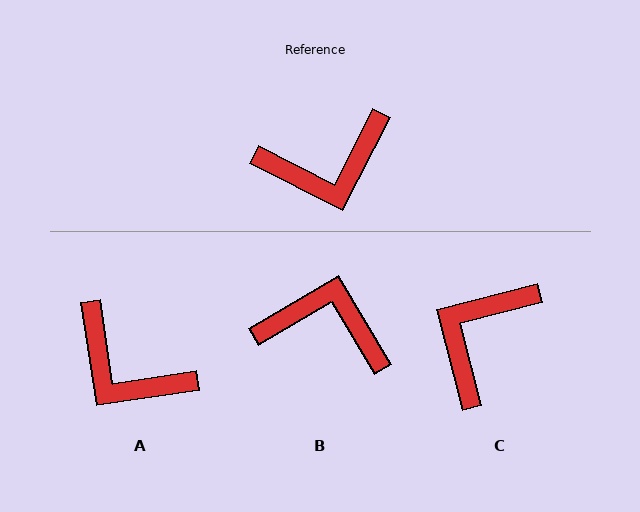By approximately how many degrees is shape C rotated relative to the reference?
Approximately 139 degrees clockwise.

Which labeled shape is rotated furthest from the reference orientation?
B, about 148 degrees away.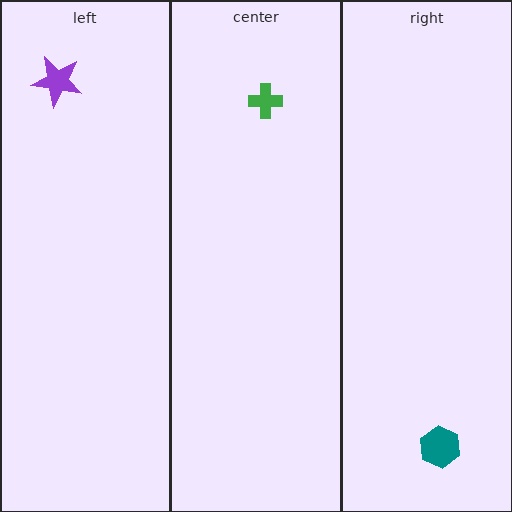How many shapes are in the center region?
1.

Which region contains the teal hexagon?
The right region.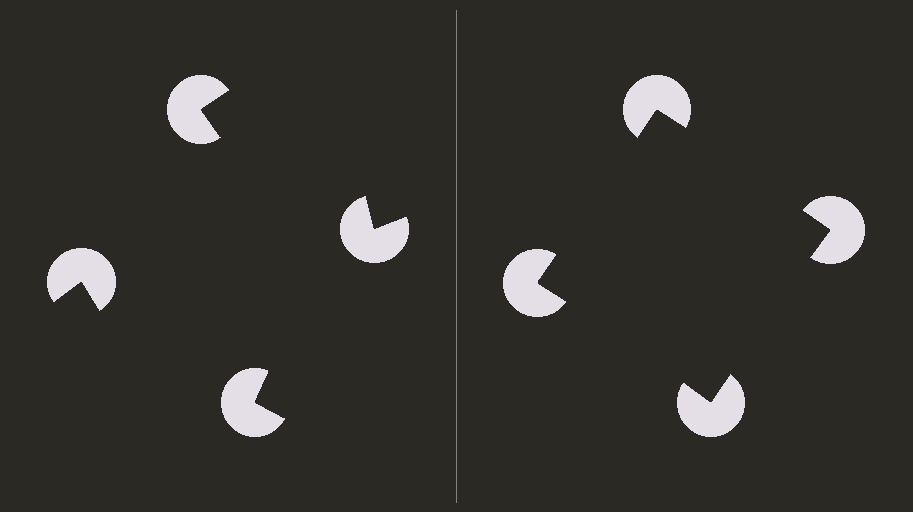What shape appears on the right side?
An illusory square.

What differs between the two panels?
The pac-man discs are positioned identically on both sides; only the wedge orientations differ. On the right they align to a square; on the left they are misaligned.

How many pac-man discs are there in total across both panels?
8 — 4 on each side.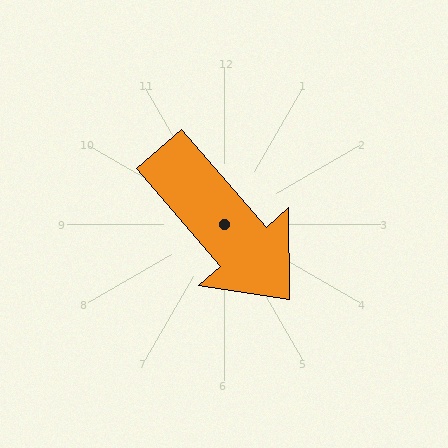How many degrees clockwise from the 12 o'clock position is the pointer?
Approximately 139 degrees.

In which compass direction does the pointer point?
Southeast.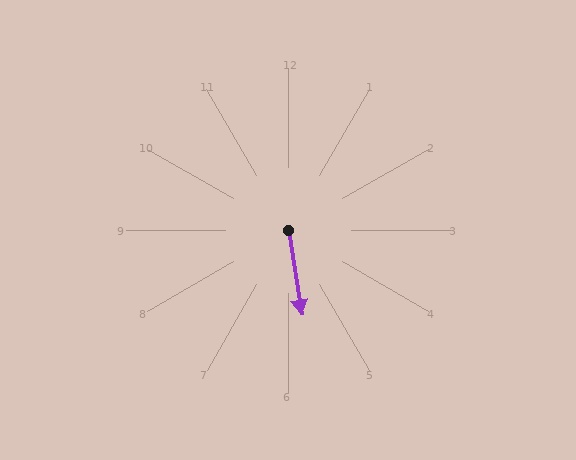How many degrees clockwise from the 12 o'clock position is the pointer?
Approximately 171 degrees.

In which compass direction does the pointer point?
South.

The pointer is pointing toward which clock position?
Roughly 6 o'clock.